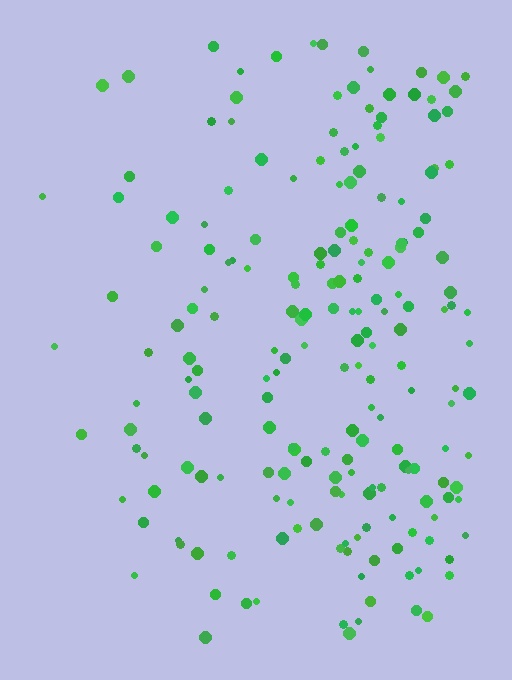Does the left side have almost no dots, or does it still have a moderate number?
Still a moderate number, just noticeably fewer than the right.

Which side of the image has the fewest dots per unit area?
The left.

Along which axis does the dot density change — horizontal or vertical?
Horizontal.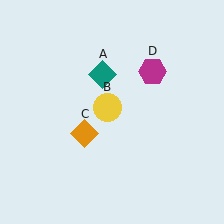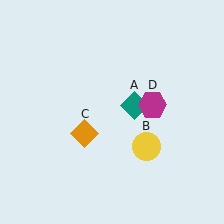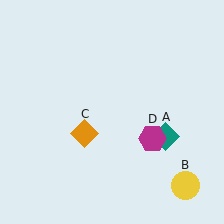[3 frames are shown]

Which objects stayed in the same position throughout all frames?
Orange diamond (object C) remained stationary.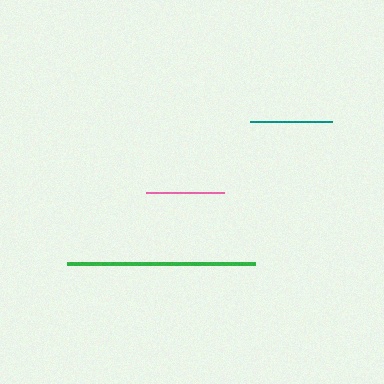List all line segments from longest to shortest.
From longest to shortest: green, teal, pink.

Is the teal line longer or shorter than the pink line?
The teal line is longer than the pink line.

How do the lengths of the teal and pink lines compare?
The teal and pink lines are approximately the same length.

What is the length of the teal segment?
The teal segment is approximately 82 pixels long.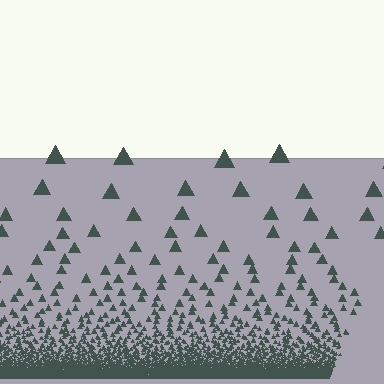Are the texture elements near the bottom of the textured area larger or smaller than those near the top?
Smaller. The gradient is inverted — elements near the bottom are smaller and denser.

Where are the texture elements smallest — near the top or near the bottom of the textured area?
Near the bottom.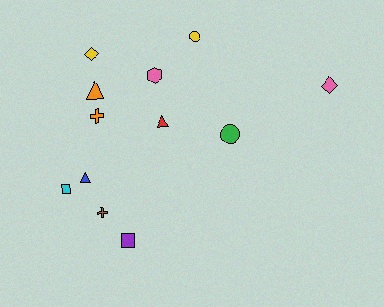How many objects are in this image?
There are 12 objects.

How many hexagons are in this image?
There is 1 hexagon.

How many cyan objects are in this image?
There is 1 cyan object.